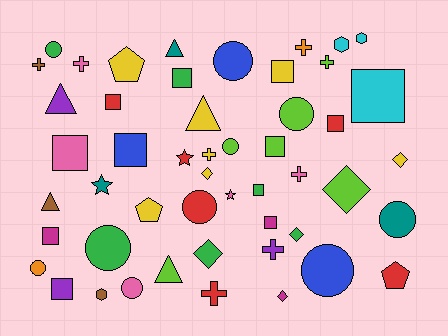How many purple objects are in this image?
There are 3 purple objects.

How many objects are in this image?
There are 50 objects.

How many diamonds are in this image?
There are 6 diamonds.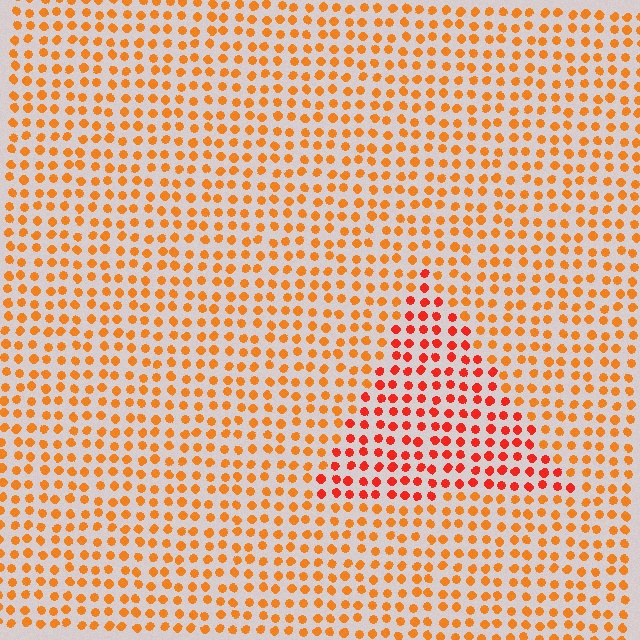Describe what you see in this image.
The image is filled with small orange elements in a uniform arrangement. A triangle-shaped region is visible where the elements are tinted to a slightly different hue, forming a subtle color boundary.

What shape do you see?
I see a triangle.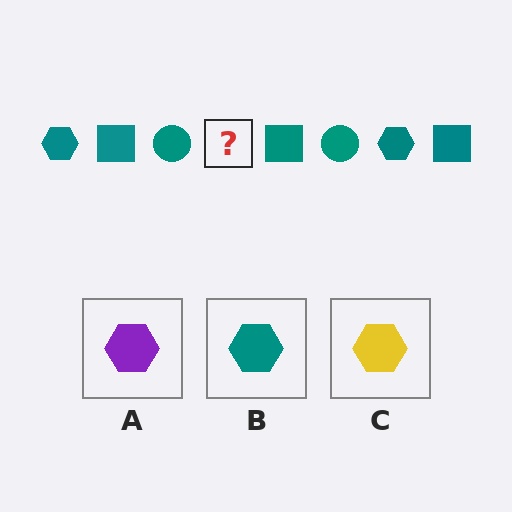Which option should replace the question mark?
Option B.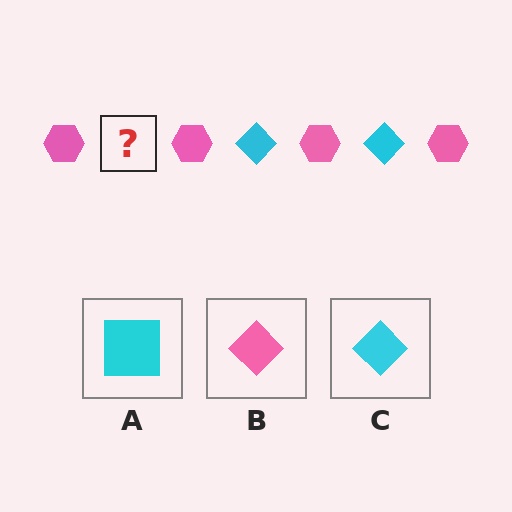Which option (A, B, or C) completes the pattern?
C.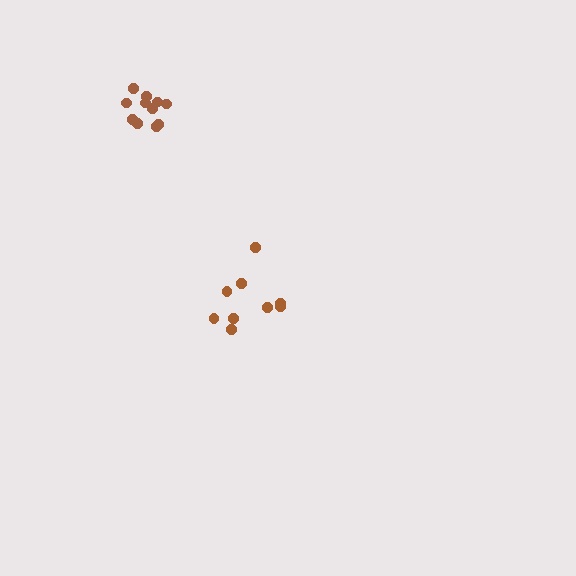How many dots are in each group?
Group 1: 9 dots, Group 2: 11 dots (20 total).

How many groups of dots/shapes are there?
There are 2 groups.